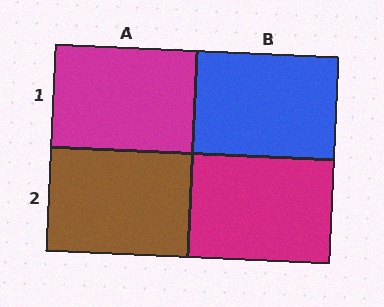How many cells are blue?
1 cell is blue.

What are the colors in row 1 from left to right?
Magenta, blue.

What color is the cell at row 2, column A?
Brown.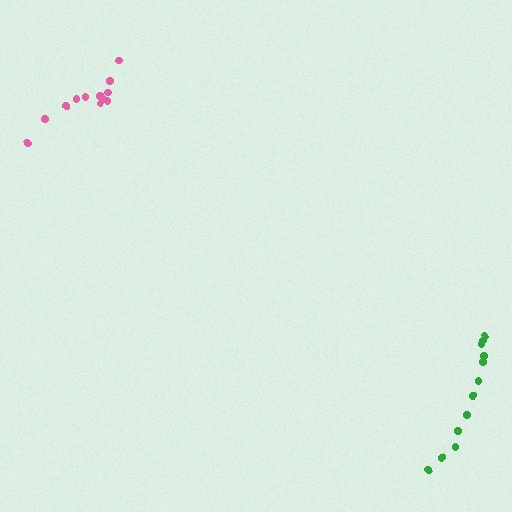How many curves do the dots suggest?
There are 2 distinct paths.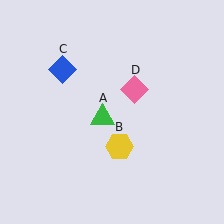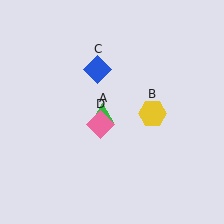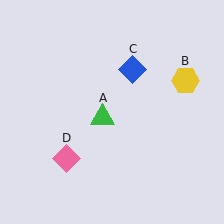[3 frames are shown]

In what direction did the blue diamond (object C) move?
The blue diamond (object C) moved right.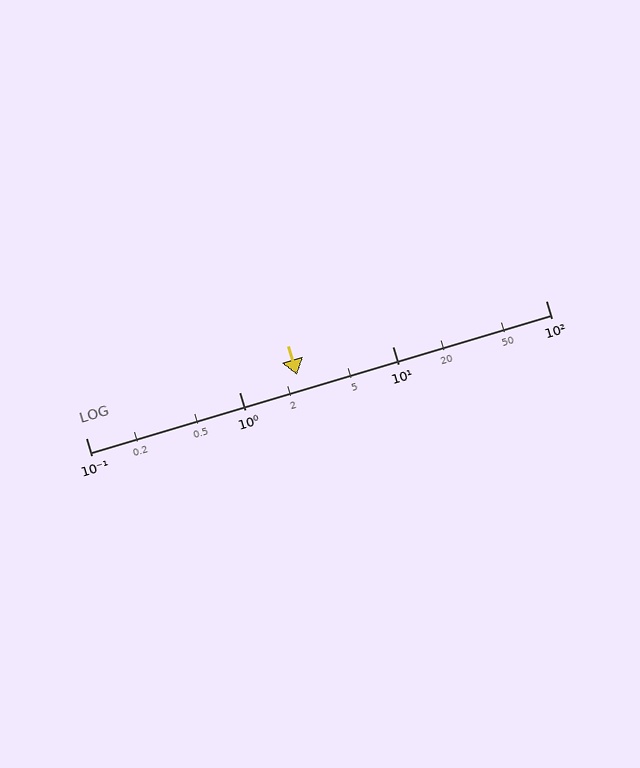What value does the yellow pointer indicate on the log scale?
The pointer indicates approximately 2.4.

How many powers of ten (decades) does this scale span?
The scale spans 3 decades, from 0.1 to 100.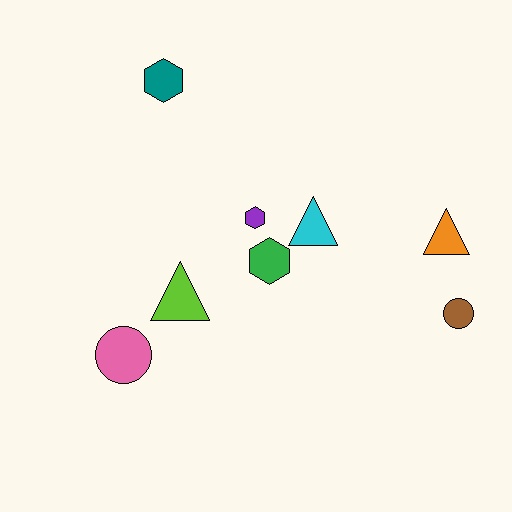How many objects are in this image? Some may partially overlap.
There are 8 objects.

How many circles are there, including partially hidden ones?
There are 2 circles.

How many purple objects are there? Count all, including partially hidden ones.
There is 1 purple object.